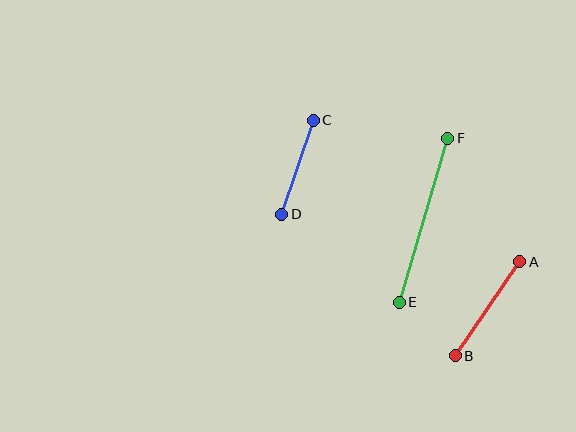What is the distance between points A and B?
The distance is approximately 114 pixels.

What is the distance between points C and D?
The distance is approximately 99 pixels.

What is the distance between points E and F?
The distance is approximately 171 pixels.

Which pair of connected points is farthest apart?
Points E and F are farthest apart.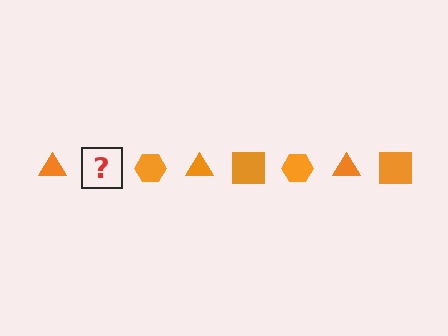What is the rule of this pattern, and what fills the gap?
The rule is that the pattern cycles through triangle, square, hexagon shapes in orange. The gap should be filled with an orange square.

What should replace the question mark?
The question mark should be replaced with an orange square.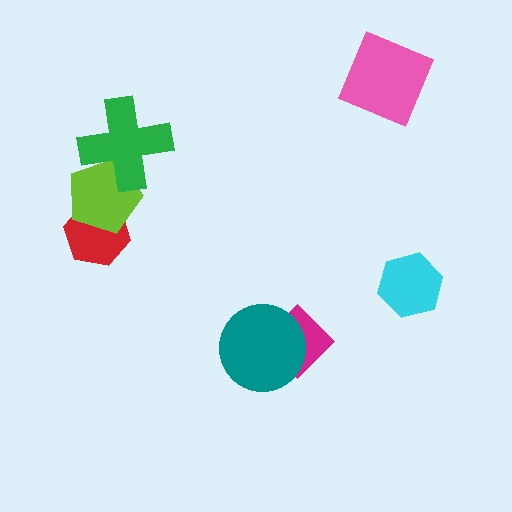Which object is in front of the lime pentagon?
The green cross is in front of the lime pentagon.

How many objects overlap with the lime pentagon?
2 objects overlap with the lime pentagon.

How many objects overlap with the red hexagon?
1 object overlaps with the red hexagon.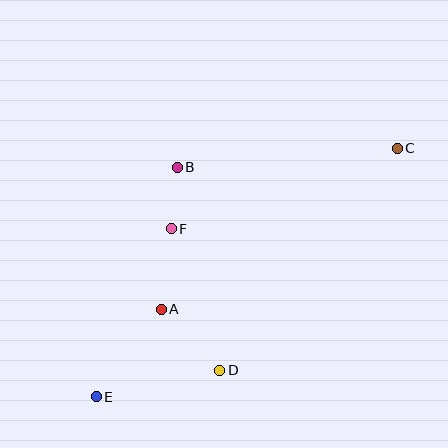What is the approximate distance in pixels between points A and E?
The distance between A and E is approximately 109 pixels.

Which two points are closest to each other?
Points B and F are closest to each other.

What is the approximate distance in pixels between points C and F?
The distance between C and F is approximately 240 pixels.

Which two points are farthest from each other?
Points C and E are farthest from each other.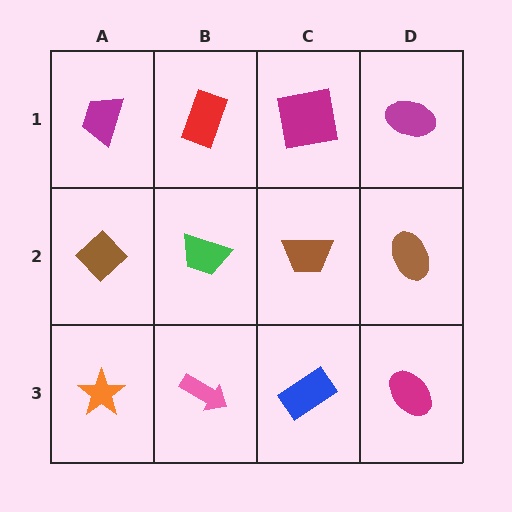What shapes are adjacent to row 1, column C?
A brown trapezoid (row 2, column C), a red rectangle (row 1, column B), a magenta ellipse (row 1, column D).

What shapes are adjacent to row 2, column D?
A magenta ellipse (row 1, column D), a magenta ellipse (row 3, column D), a brown trapezoid (row 2, column C).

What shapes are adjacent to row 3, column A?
A brown diamond (row 2, column A), a pink arrow (row 3, column B).